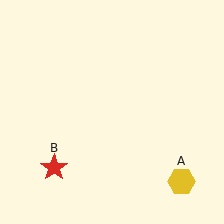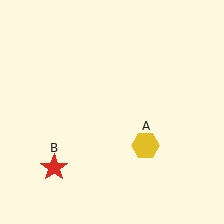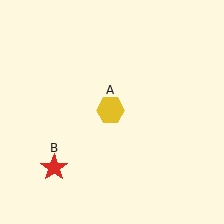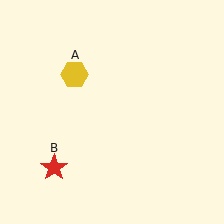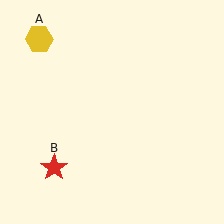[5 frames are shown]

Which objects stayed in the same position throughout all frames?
Red star (object B) remained stationary.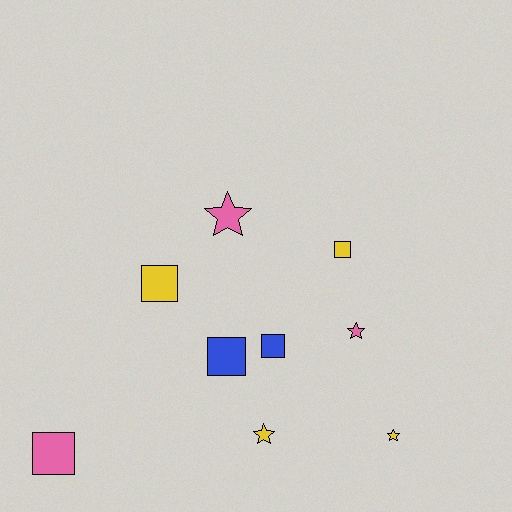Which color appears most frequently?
Yellow, with 4 objects.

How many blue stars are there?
There are no blue stars.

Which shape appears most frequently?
Square, with 5 objects.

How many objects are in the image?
There are 9 objects.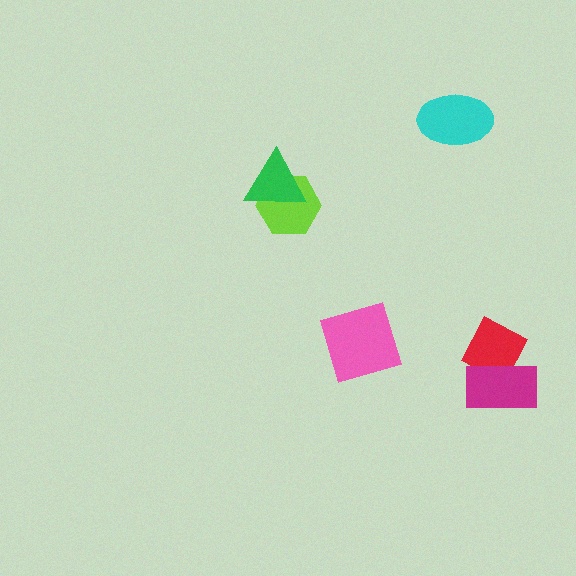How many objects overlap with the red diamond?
1 object overlaps with the red diamond.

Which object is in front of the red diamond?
The magenta rectangle is in front of the red diamond.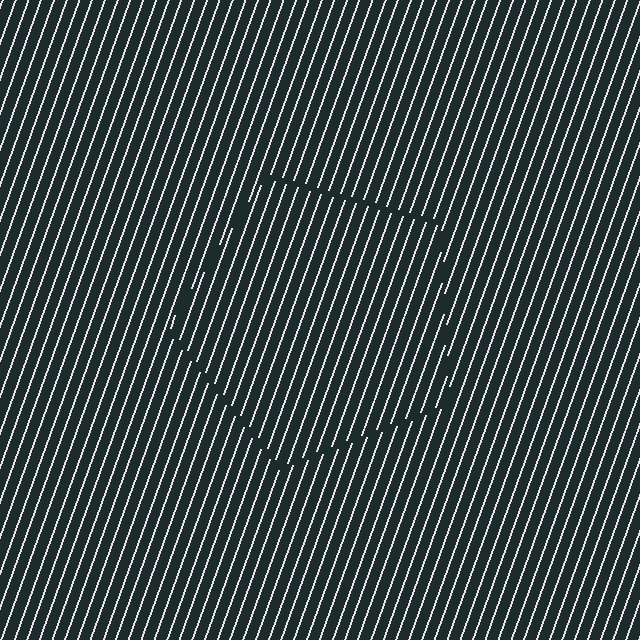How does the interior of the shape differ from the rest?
The interior of the shape contains the same grating, shifted by half a period — the contour is defined by the phase discontinuity where line-ends from the inner and outer gratings abut.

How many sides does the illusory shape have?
5 sides — the line-ends trace a pentagon.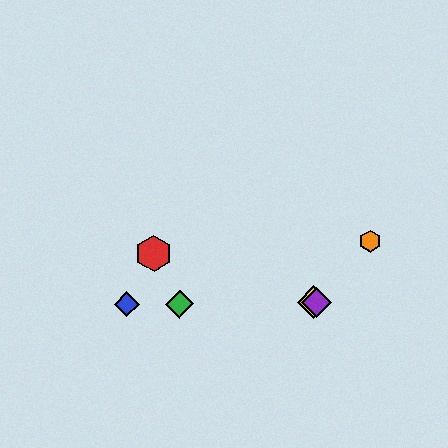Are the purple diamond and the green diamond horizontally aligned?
Yes, both are at y≈302.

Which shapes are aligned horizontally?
The blue diamond, the green diamond, the yellow diamond, the purple diamond are aligned horizontally.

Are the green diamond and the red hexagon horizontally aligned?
No, the green diamond is at y≈304 and the red hexagon is at y≈253.